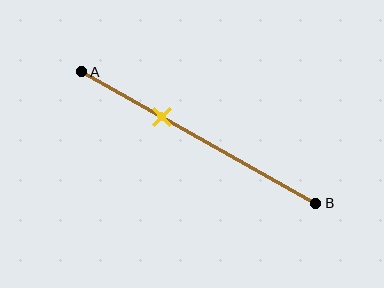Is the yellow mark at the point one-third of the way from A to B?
Yes, the mark is approximately at the one-third point.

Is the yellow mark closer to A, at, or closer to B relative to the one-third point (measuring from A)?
The yellow mark is approximately at the one-third point of segment AB.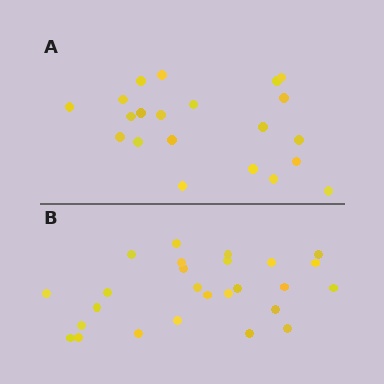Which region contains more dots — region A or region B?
Region B (the bottom region) has more dots.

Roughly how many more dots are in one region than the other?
Region B has about 5 more dots than region A.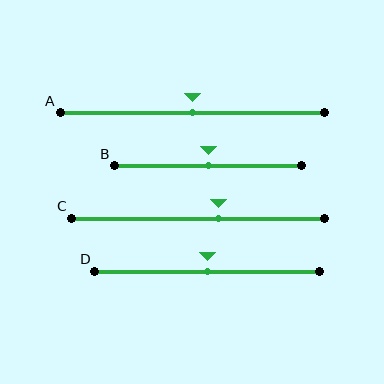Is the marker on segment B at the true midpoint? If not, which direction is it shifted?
Yes, the marker on segment B is at the true midpoint.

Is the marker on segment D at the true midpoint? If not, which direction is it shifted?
Yes, the marker on segment D is at the true midpoint.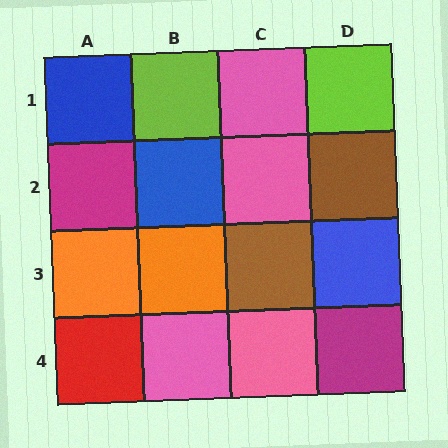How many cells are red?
1 cell is red.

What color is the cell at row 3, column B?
Orange.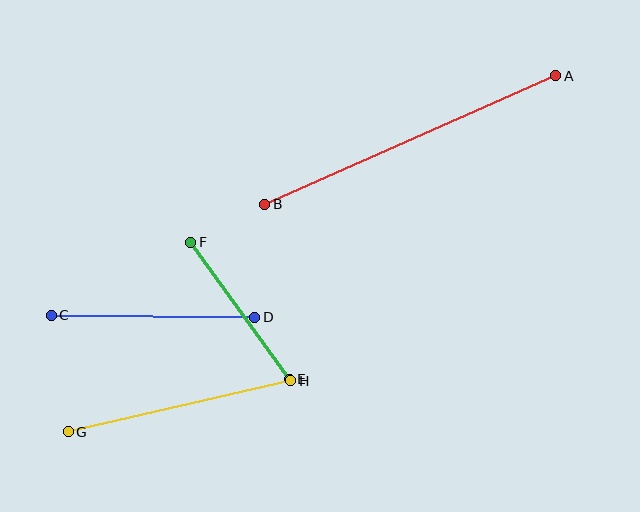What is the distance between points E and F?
The distance is approximately 169 pixels.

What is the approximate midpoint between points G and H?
The midpoint is at approximately (180, 406) pixels.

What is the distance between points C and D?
The distance is approximately 204 pixels.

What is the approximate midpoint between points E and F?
The midpoint is at approximately (240, 311) pixels.